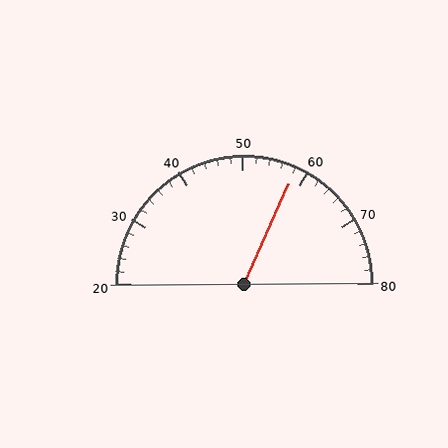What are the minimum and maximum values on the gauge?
The gauge ranges from 20 to 80.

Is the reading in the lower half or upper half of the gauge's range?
The reading is in the upper half of the range (20 to 80).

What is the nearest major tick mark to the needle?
The nearest major tick mark is 60.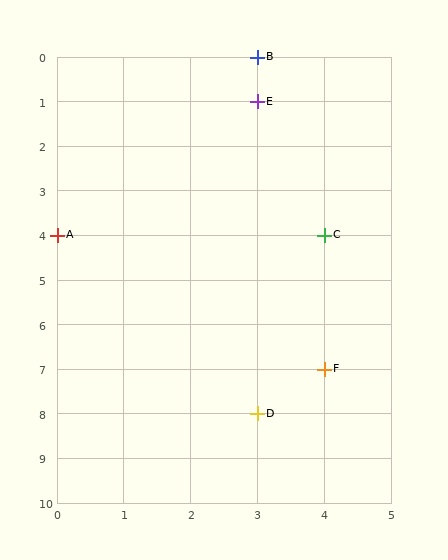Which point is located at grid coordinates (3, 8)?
Point D is at (3, 8).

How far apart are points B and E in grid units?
Points B and E are 1 row apart.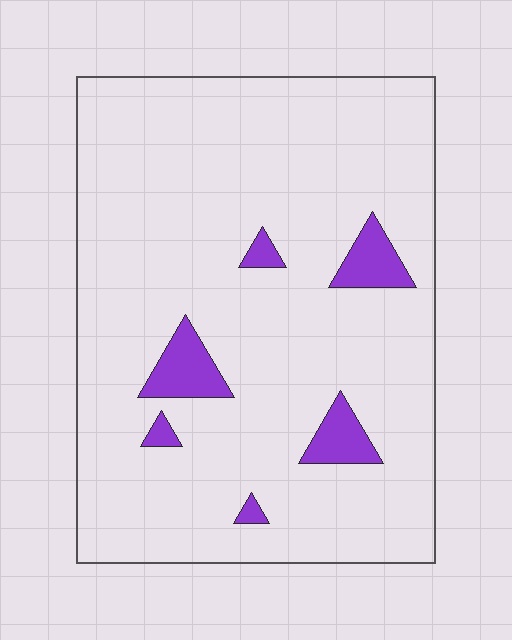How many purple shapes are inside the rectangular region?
6.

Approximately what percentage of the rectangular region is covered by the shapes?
Approximately 10%.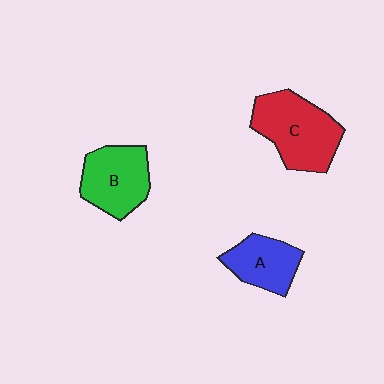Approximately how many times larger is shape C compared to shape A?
Approximately 1.6 times.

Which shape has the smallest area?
Shape A (blue).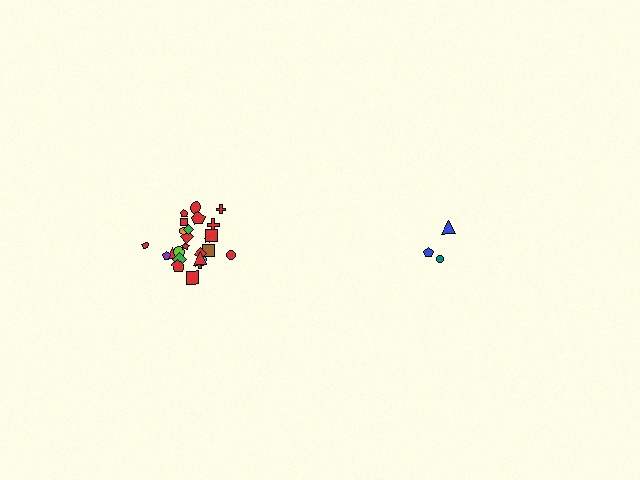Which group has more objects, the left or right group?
The left group.